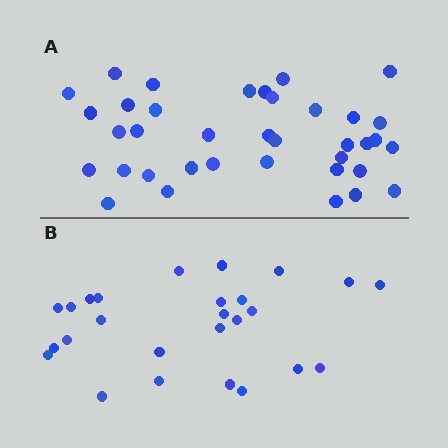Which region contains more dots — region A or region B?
Region A (the top region) has more dots.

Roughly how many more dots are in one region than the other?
Region A has roughly 12 or so more dots than region B.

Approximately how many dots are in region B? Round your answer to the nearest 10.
About 30 dots. (The exact count is 26, which rounds to 30.)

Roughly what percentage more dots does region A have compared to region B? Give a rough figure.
About 40% more.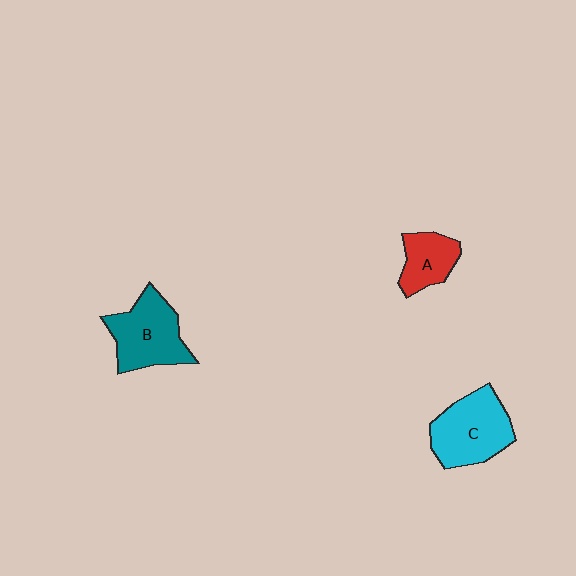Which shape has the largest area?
Shape C (cyan).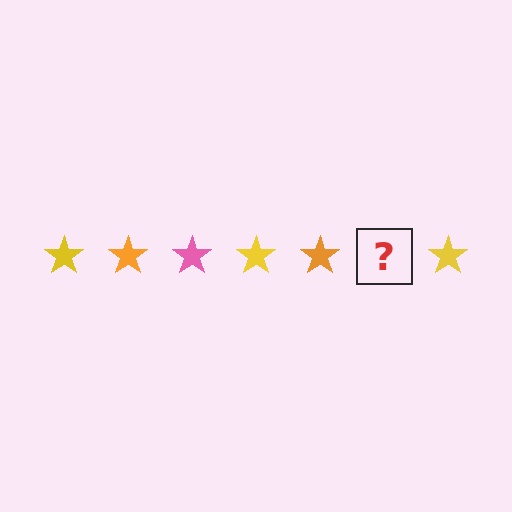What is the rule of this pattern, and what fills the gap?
The rule is that the pattern cycles through yellow, orange, pink stars. The gap should be filled with a pink star.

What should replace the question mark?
The question mark should be replaced with a pink star.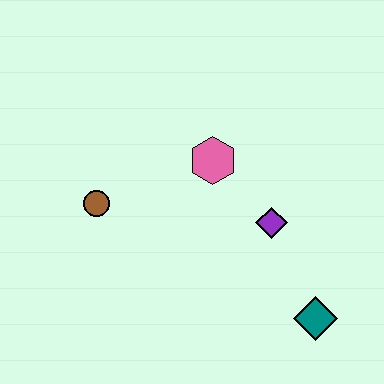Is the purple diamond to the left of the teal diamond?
Yes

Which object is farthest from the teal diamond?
The brown circle is farthest from the teal diamond.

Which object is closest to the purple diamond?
The pink hexagon is closest to the purple diamond.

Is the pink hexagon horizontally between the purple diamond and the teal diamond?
No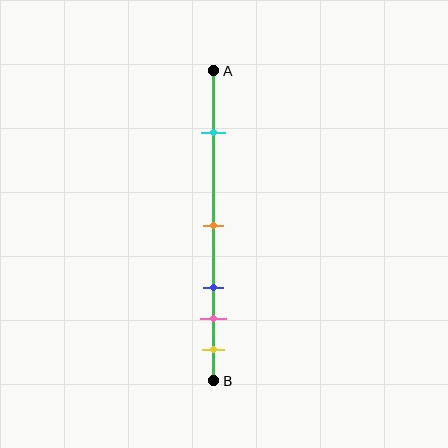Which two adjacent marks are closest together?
The pink and yellow marks are the closest adjacent pair.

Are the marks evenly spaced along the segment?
No, the marks are not evenly spaced.